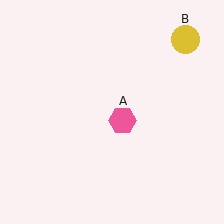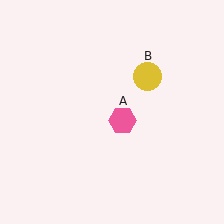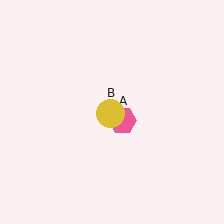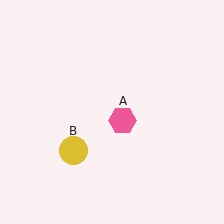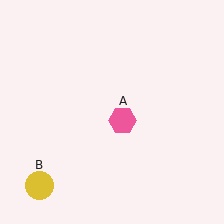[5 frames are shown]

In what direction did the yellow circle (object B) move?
The yellow circle (object B) moved down and to the left.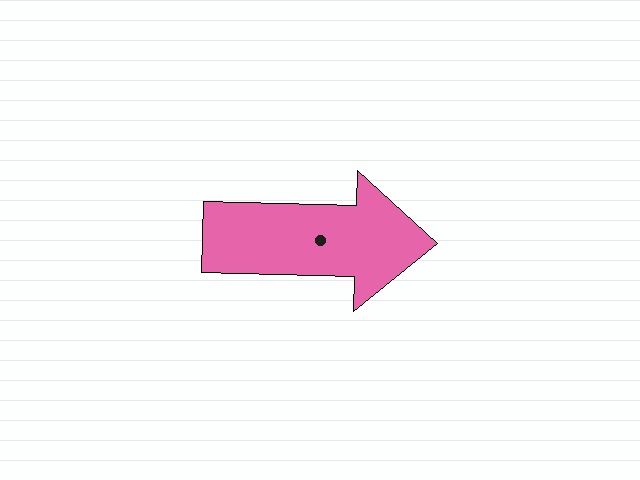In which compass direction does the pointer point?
East.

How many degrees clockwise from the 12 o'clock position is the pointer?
Approximately 91 degrees.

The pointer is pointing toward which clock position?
Roughly 3 o'clock.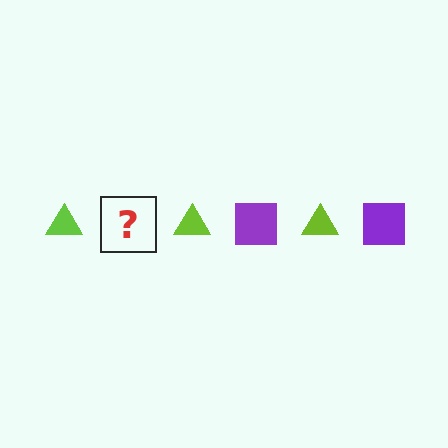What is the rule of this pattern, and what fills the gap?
The rule is that the pattern alternates between lime triangle and purple square. The gap should be filled with a purple square.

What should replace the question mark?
The question mark should be replaced with a purple square.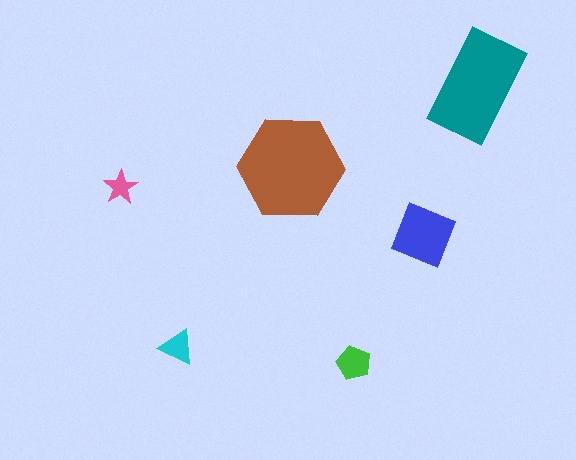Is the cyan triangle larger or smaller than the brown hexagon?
Smaller.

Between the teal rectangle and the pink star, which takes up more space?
The teal rectangle.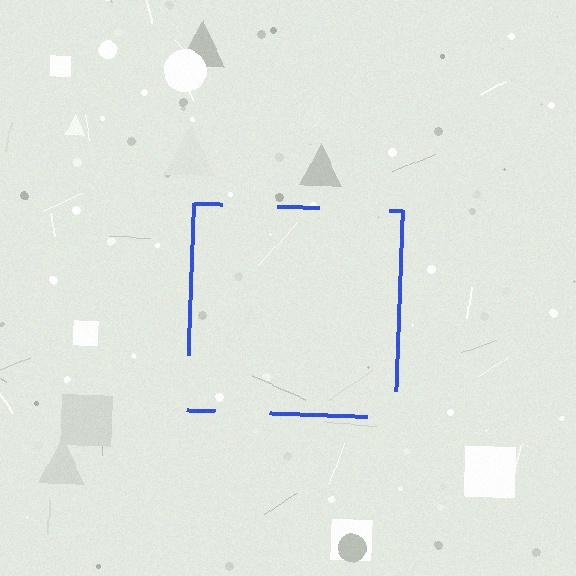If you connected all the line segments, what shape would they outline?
They would outline a square.